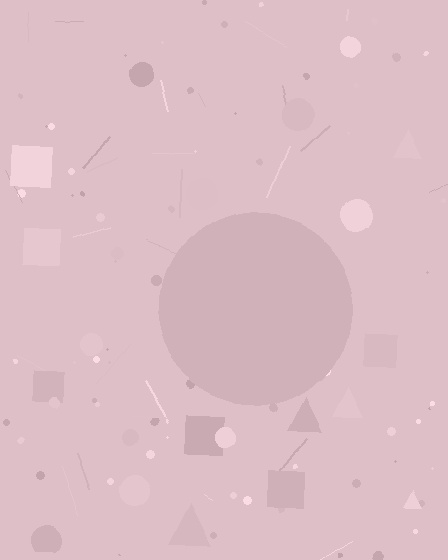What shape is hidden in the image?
A circle is hidden in the image.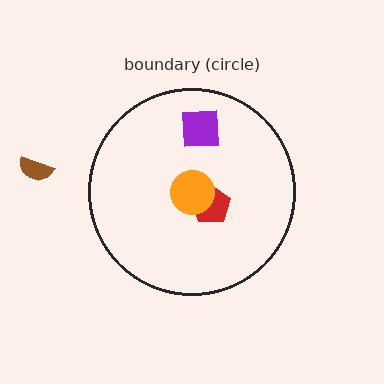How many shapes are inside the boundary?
4 inside, 1 outside.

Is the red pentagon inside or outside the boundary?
Inside.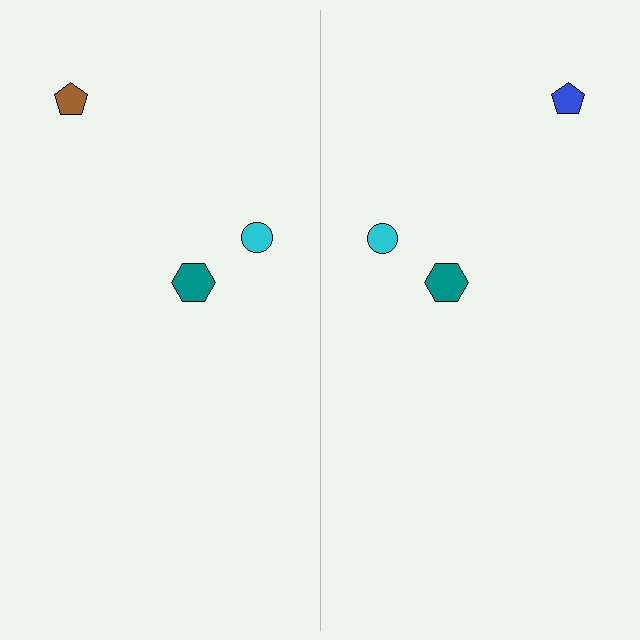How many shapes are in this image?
There are 6 shapes in this image.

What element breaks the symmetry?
The blue pentagon on the right side breaks the symmetry — its mirror counterpart is brown.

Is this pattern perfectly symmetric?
No, the pattern is not perfectly symmetric. The blue pentagon on the right side breaks the symmetry — its mirror counterpart is brown.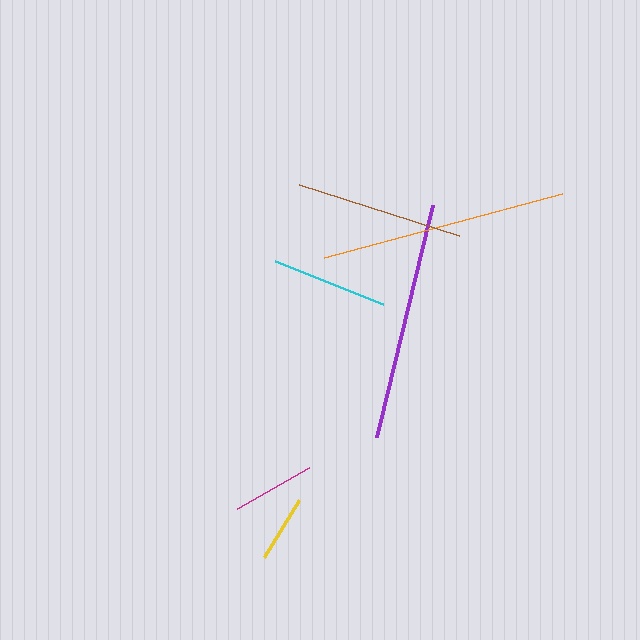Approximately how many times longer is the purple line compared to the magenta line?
The purple line is approximately 2.9 times the length of the magenta line.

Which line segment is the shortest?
The yellow line is the shortest at approximately 67 pixels.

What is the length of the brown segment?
The brown segment is approximately 168 pixels long.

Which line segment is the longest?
The orange line is the longest at approximately 247 pixels.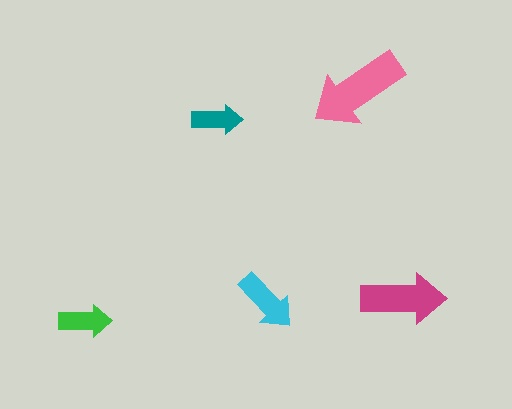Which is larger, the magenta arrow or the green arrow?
The magenta one.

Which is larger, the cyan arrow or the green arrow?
The cyan one.